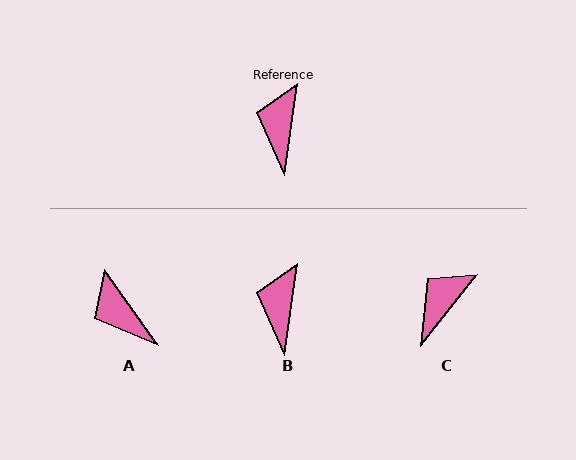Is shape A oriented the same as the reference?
No, it is off by about 44 degrees.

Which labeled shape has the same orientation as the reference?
B.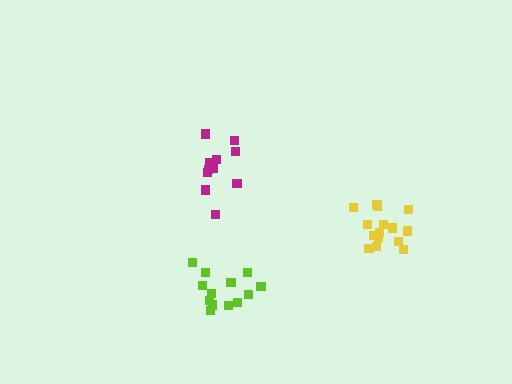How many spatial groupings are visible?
There are 3 spatial groupings.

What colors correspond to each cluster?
The clusters are colored: yellow, lime, magenta.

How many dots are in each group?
Group 1: 15 dots, Group 2: 13 dots, Group 3: 11 dots (39 total).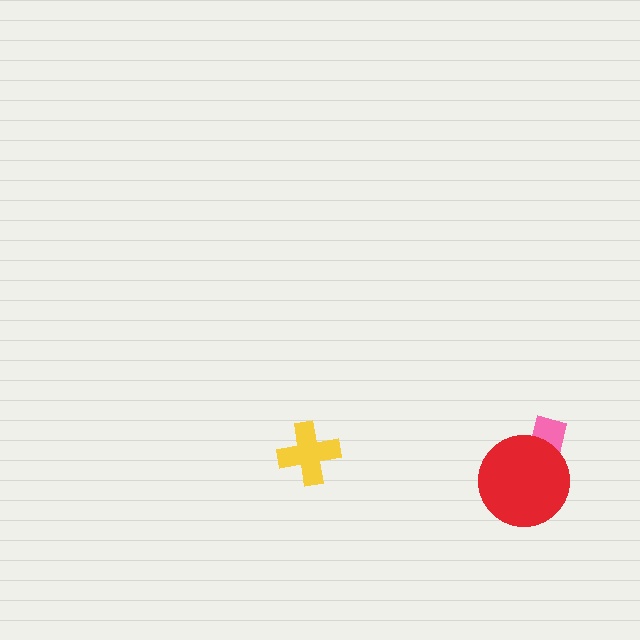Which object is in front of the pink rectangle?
The red circle is in front of the pink rectangle.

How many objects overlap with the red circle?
1 object overlaps with the red circle.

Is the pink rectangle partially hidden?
Yes, it is partially covered by another shape.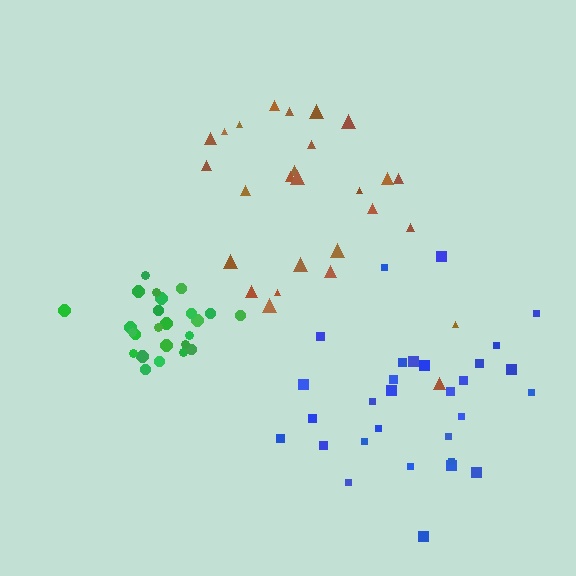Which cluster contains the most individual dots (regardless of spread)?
Blue (30).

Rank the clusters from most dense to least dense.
green, brown, blue.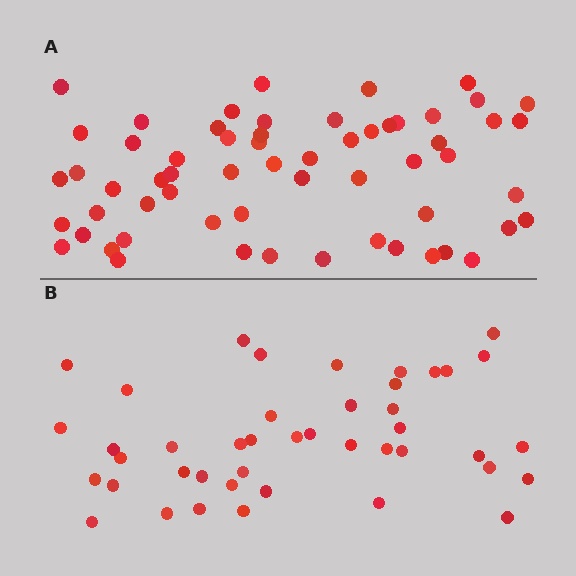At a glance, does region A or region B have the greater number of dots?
Region A (the top region) has more dots.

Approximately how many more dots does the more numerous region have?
Region A has approximately 15 more dots than region B.